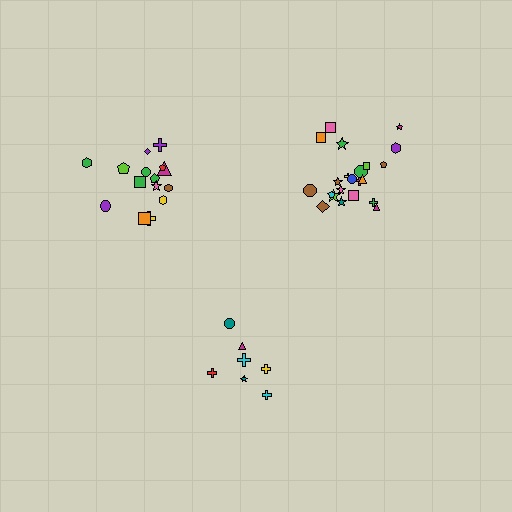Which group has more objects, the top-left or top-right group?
The top-right group.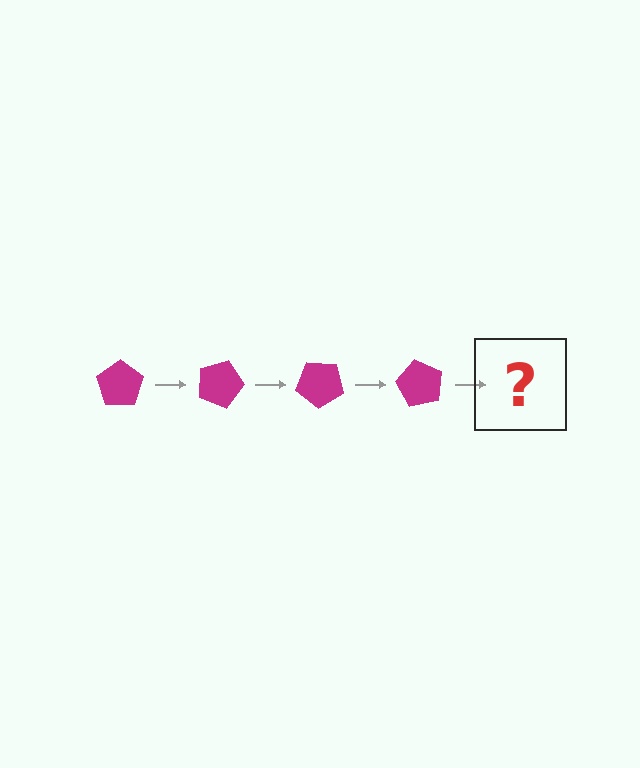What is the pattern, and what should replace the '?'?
The pattern is that the pentagon rotates 20 degrees each step. The '?' should be a magenta pentagon rotated 80 degrees.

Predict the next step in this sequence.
The next step is a magenta pentagon rotated 80 degrees.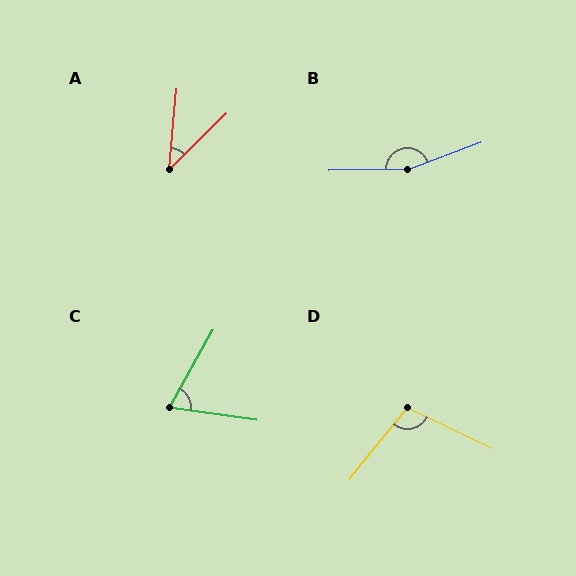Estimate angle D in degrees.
Approximately 103 degrees.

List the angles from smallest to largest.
A (40°), C (69°), D (103°), B (161°).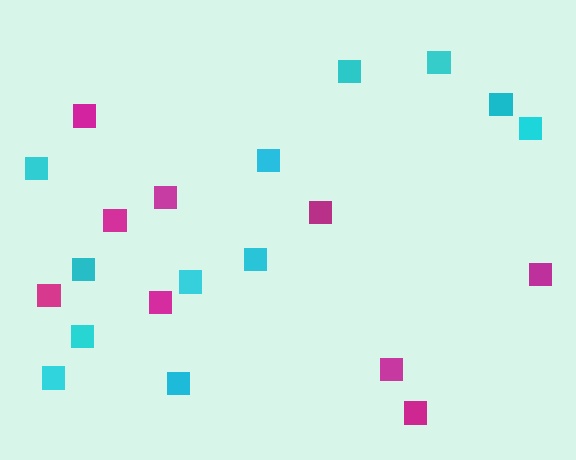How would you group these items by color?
There are 2 groups: one group of magenta squares (9) and one group of cyan squares (12).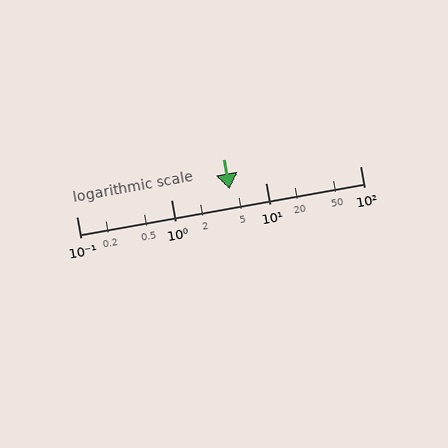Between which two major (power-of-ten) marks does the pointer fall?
The pointer is between 1 and 10.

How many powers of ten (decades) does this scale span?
The scale spans 3 decades, from 0.1 to 100.